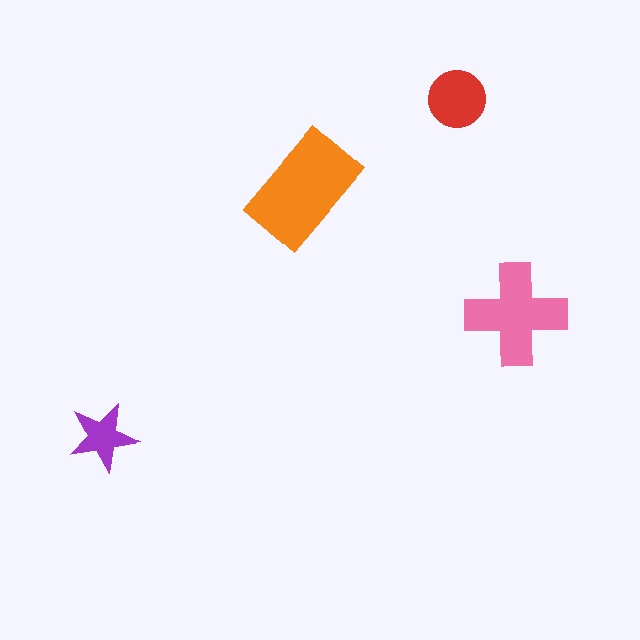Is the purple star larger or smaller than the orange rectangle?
Smaller.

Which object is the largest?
The orange rectangle.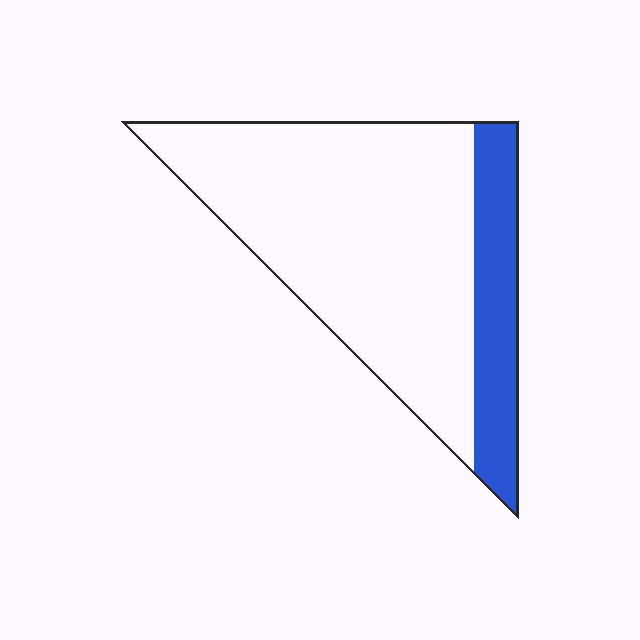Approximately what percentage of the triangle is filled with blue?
Approximately 20%.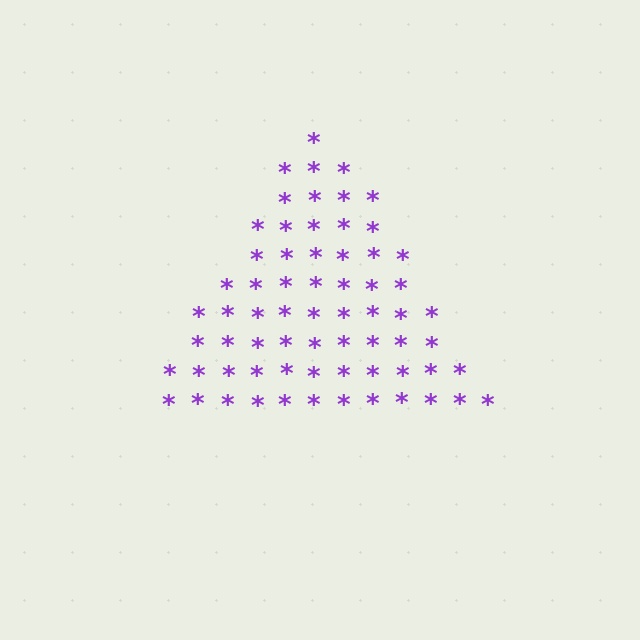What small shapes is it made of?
It is made of small asterisks.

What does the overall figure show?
The overall figure shows a triangle.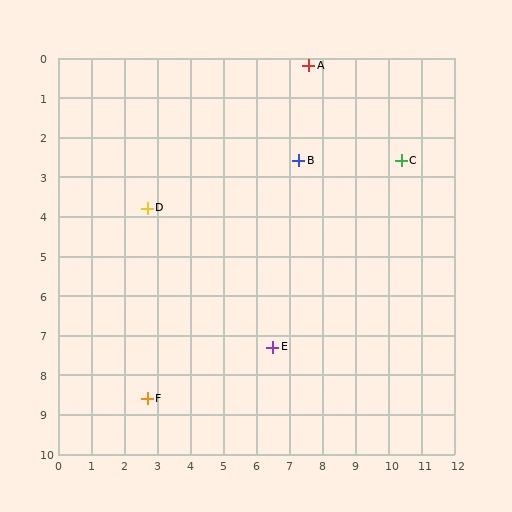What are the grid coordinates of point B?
Point B is at approximately (7.3, 2.6).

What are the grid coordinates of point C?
Point C is at approximately (10.4, 2.6).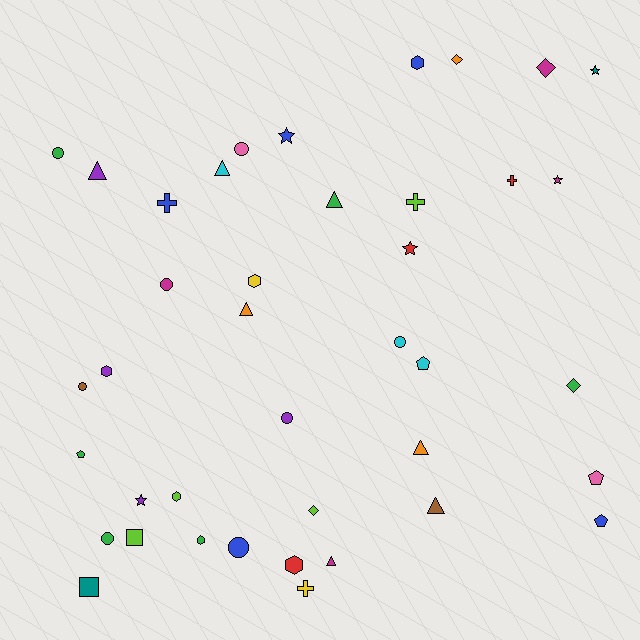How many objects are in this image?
There are 40 objects.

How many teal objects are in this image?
There are 2 teal objects.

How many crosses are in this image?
There are 4 crosses.